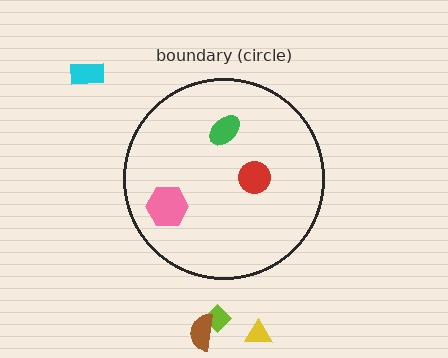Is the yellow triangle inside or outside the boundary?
Outside.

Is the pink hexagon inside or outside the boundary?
Inside.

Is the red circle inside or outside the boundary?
Inside.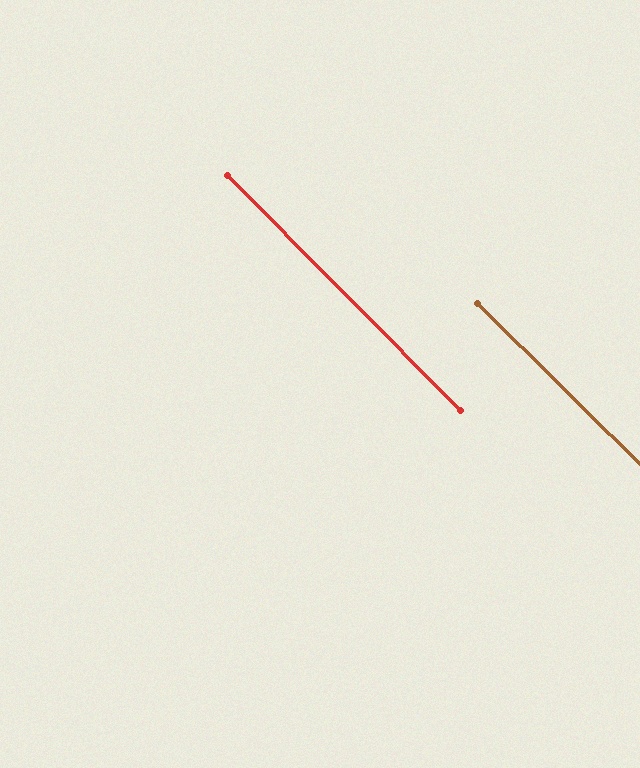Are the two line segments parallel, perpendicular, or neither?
Parallel — their directions differ by only 0.4°.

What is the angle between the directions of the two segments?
Approximately 0 degrees.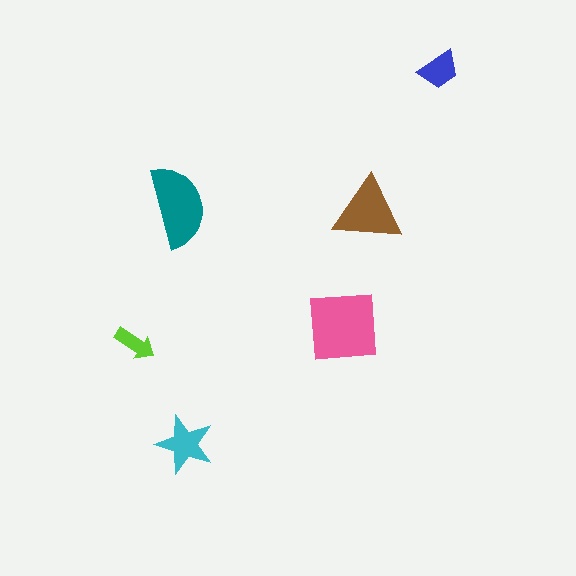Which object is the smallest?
The lime arrow.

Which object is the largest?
The pink square.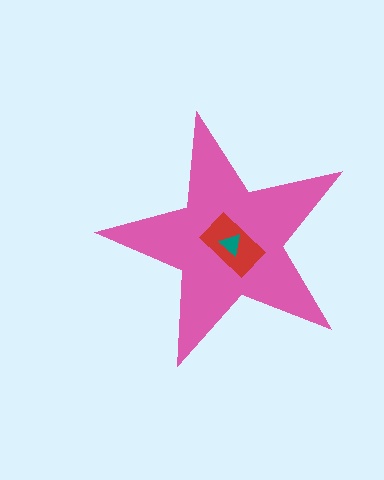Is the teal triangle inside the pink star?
Yes.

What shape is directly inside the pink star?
The red rectangle.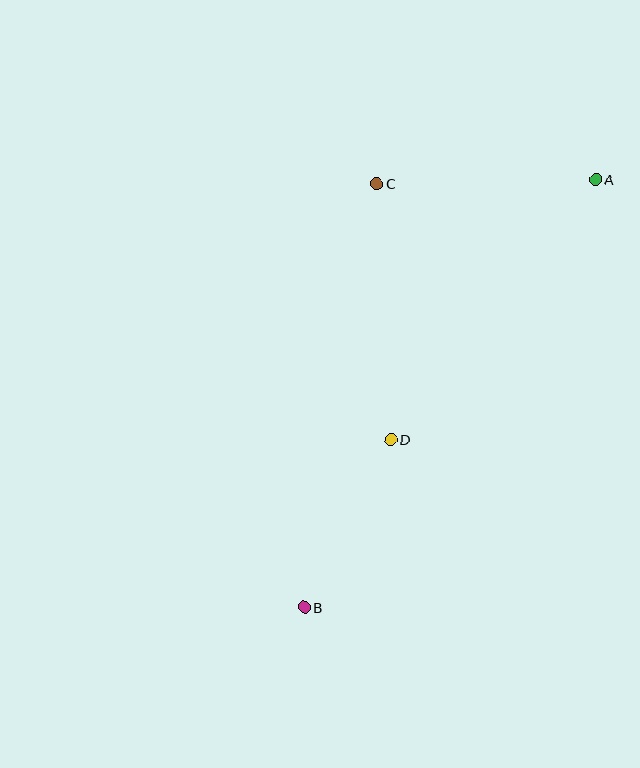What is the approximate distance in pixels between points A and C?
The distance between A and C is approximately 219 pixels.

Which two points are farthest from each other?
Points A and B are farthest from each other.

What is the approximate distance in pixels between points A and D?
The distance between A and D is approximately 331 pixels.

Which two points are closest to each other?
Points B and D are closest to each other.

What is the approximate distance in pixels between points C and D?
The distance between C and D is approximately 256 pixels.